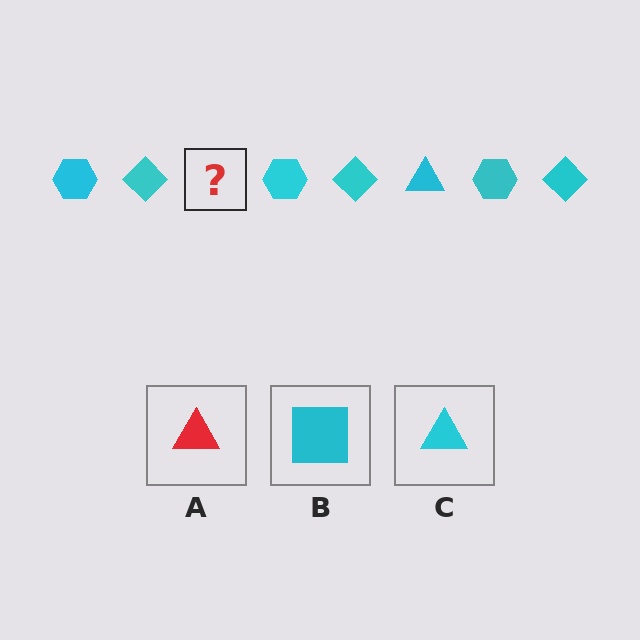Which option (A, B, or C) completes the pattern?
C.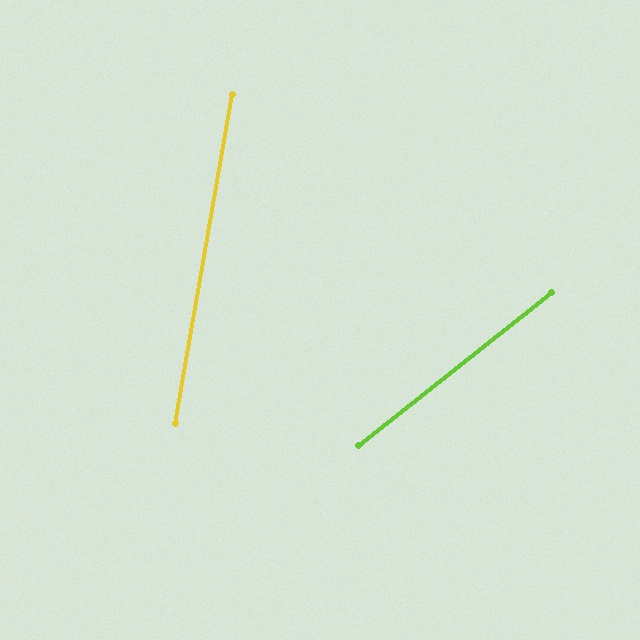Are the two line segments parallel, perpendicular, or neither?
Neither parallel nor perpendicular — they differ by about 42°.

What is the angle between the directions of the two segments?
Approximately 42 degrees.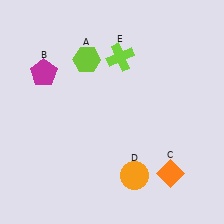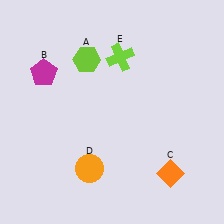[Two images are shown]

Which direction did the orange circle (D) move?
The orange circle (D) moved left.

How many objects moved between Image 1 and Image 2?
1 object moved between the two images.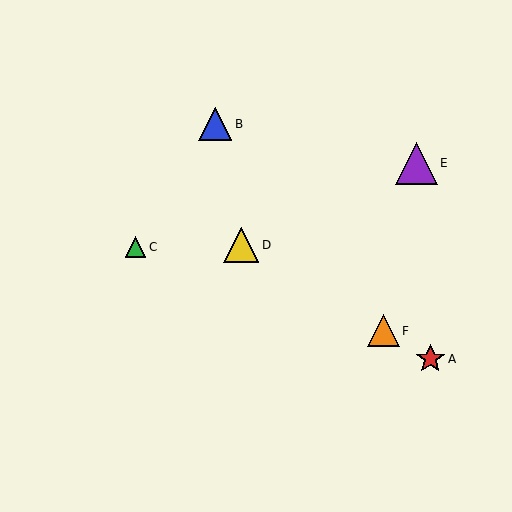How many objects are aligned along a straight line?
3 objects (A, D, F) are aligned along a straight line.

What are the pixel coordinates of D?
Object D is at (241, 245).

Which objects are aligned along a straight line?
Objects A, D, F are aligned along a straight line.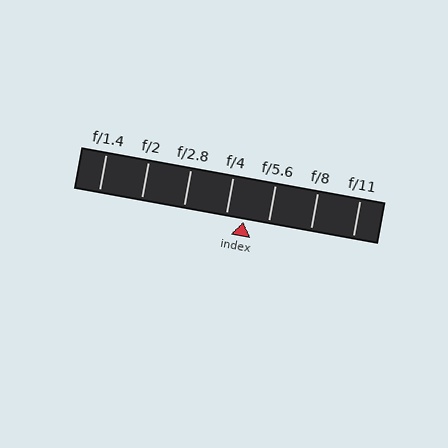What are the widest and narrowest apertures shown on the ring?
The widest aperture shown is f/1.4 and the narrowest is f/11.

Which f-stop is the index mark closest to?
The index mark is closest to f/4.